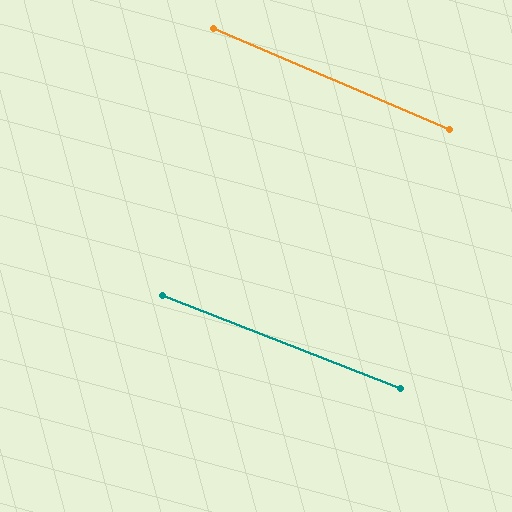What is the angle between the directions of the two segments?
Approximately 2 degrees.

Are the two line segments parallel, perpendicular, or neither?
Parallel — their directions differ by only 1.8°.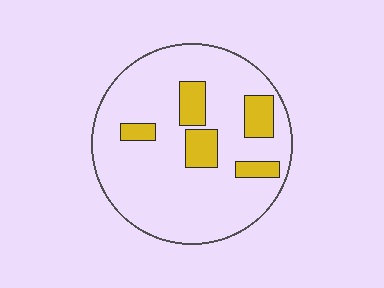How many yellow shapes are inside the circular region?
5.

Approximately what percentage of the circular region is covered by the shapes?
Approximately 15%.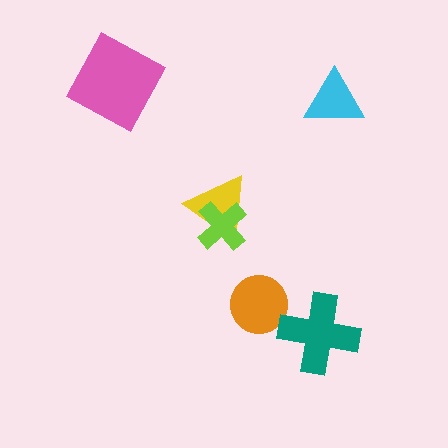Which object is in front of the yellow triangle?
The lime cross is in front of the yellow triangle.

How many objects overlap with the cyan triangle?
0 objects overlap with the cyan triangle.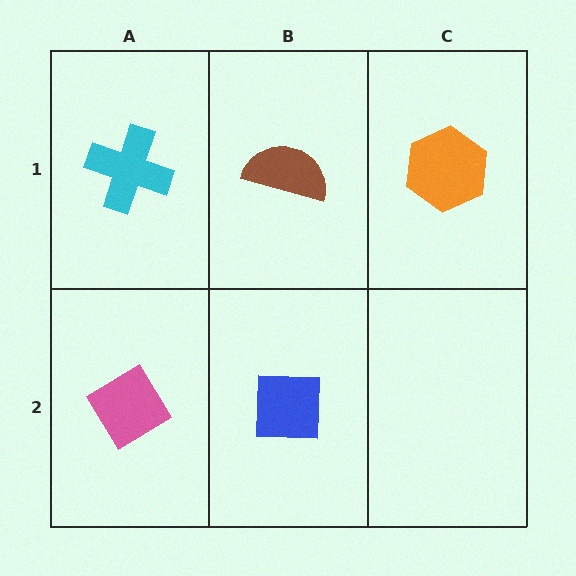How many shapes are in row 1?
3 shapes.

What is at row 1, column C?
An orange hexagon.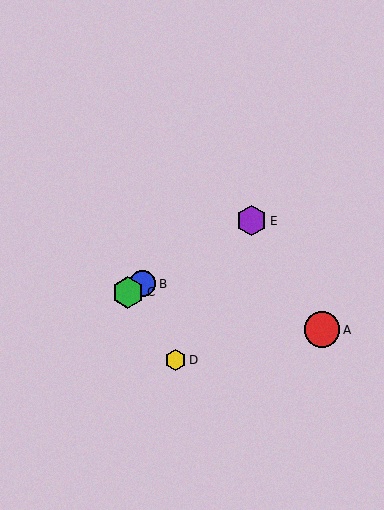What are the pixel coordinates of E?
Object E is at (252, 221).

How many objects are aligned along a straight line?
3 objects (B, C, E) are aligned along a straight line.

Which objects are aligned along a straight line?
Objects B, C, E are aligned along a straight line.